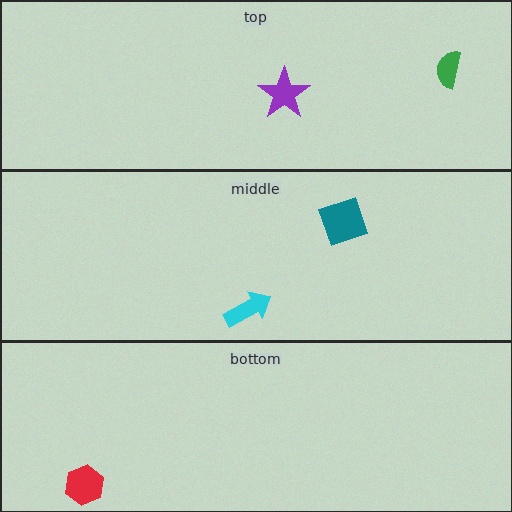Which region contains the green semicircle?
The top region.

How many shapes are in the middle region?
2.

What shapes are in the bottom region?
The red hexagon.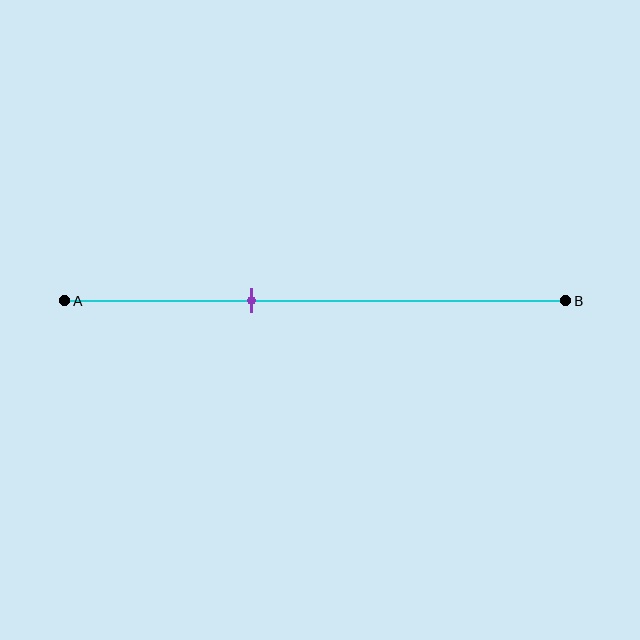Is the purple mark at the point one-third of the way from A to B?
No, the mark is at about 35% from A, not at the 33% one-third point.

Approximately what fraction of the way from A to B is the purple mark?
The purple mark is approximately 35% of the way from A to B.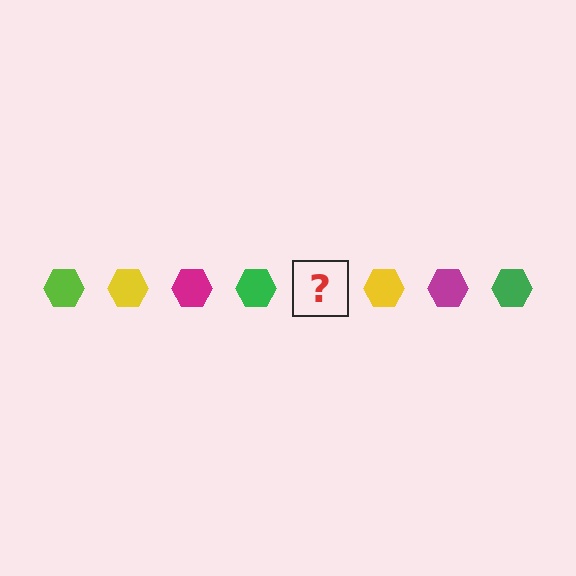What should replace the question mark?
The question mark should be replaced with a lime hexagon.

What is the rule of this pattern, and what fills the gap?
The rule is that the pattern cycles through lime, yellow, magenta, green hexagons. The gap should be filled with a lime hexagon.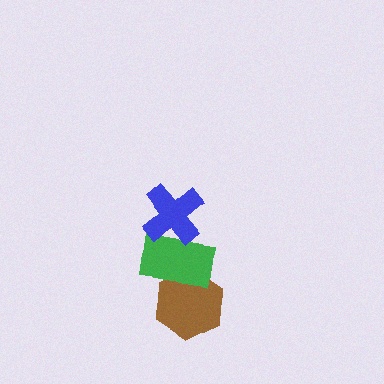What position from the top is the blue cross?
The blue cross is 1st from the top.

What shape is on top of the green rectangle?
The blue cross is on top of the green rectangle.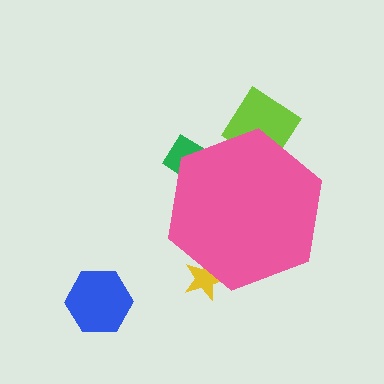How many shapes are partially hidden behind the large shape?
3 shapes are partially hidden.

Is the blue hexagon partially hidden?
No, the blue hexagon is fully visible.